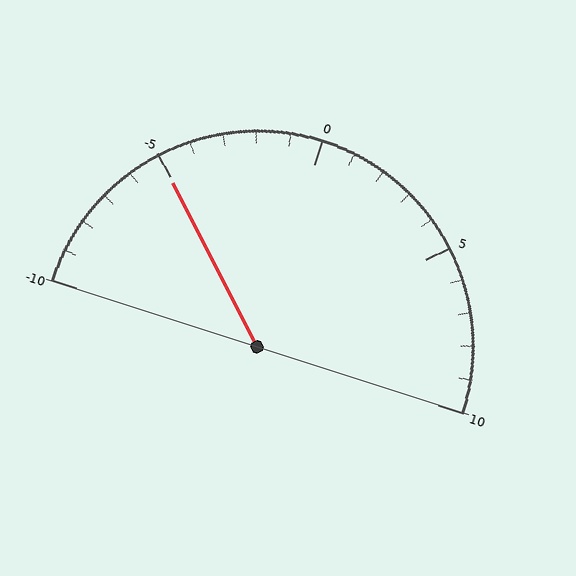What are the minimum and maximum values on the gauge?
The gauge ranges from -10 to 10.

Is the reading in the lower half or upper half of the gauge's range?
The reading is in the lower half of the range (-10 to 10).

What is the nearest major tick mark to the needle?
The nearest major tick mark is -5.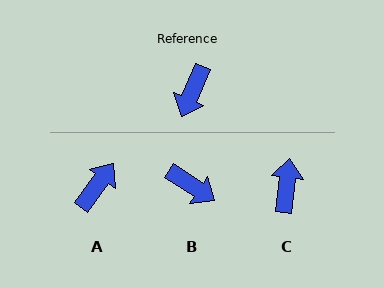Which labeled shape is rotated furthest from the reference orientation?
A, about 167 degrees away.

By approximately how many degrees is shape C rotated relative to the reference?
Approximately 163 degrees clockwise.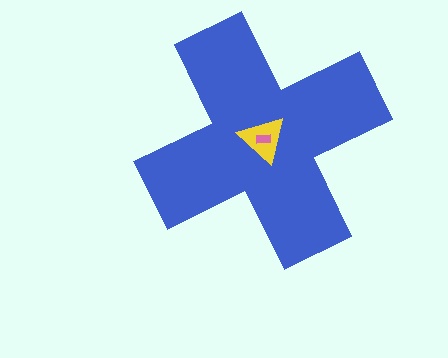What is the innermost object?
The pink rectangle.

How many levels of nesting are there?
3.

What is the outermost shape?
The blue cross.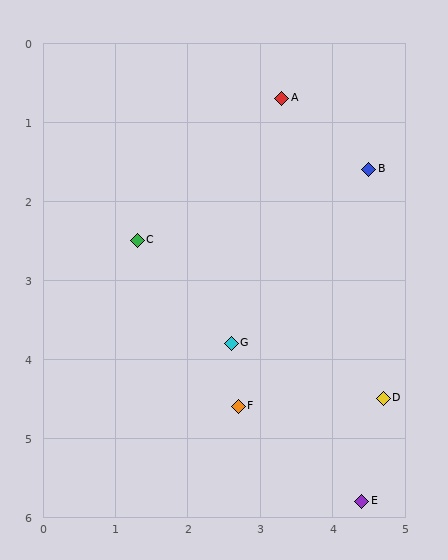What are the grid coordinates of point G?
Point G is at approximately (2.6, 3.8).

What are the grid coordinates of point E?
Point E is at approximately (4.4, 5.8).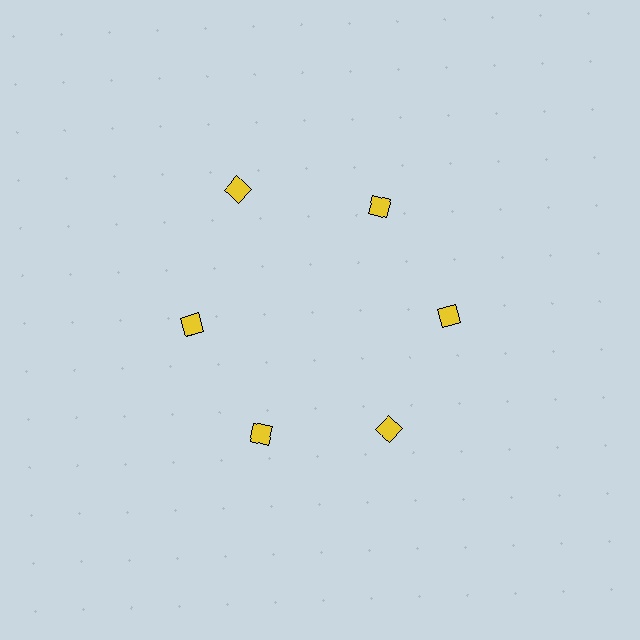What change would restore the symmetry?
The symmetry would be restored by moving it inward, back onto the ring so that all 6 diamonds sit at equal angles and equal distance from the center.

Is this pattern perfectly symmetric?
No. The 6 yellow diamonds are arranged in a ring, but one element near the 11 o'clock position is pushed outward from the center, breaking the 6-fold rotational symmetry.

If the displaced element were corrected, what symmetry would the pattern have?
It would have 6-fold rotational symmetry — the pattern would map onto itself every 60 degrees.